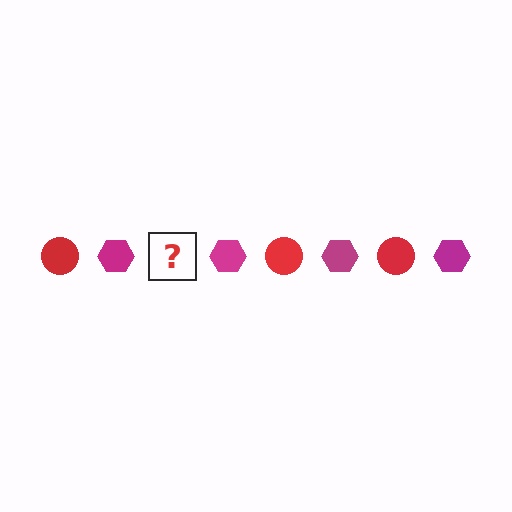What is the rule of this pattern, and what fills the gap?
The rule is that the pattern alternates between red circle and magenta hexagon. The gap should be filled with a red circle.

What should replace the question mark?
The question mark should be replaced with a red circle.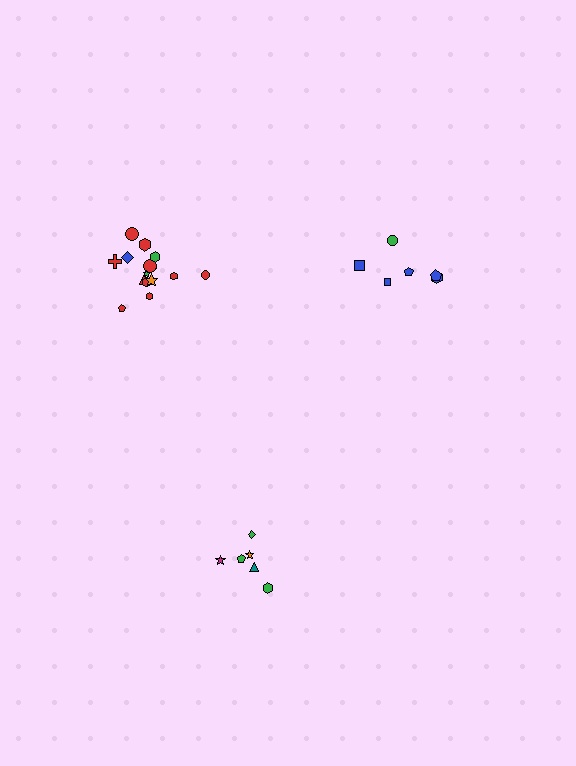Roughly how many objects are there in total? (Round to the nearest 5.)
Roughly 25 objects in total.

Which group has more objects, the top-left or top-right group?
The top-left group.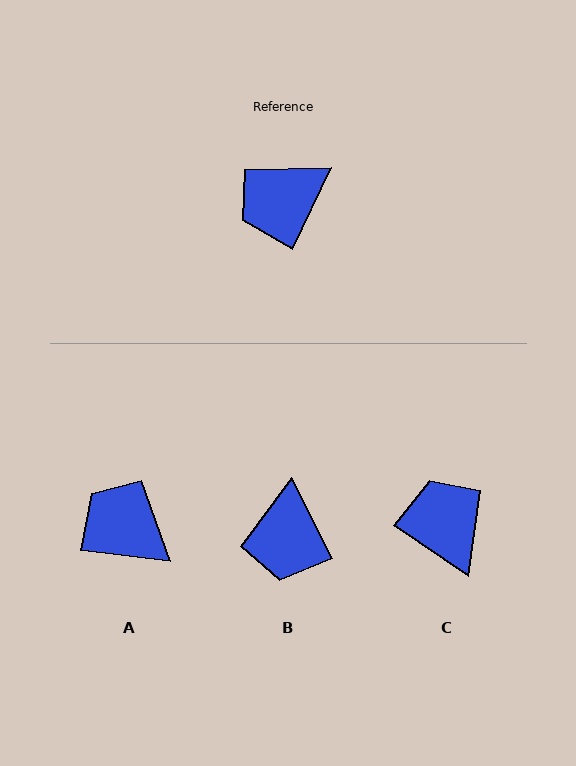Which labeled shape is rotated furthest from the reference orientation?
C, about 98 degrees away.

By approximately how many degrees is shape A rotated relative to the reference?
Approximately 72 degrees clockwise.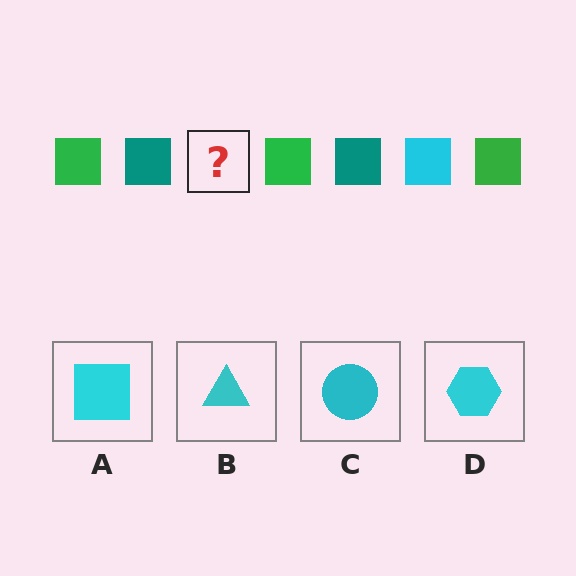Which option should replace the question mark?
Option A.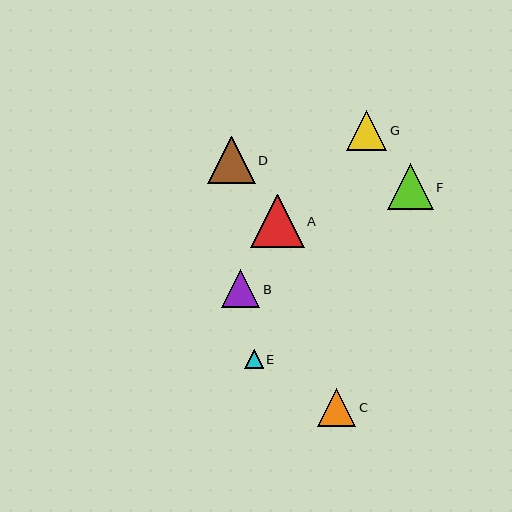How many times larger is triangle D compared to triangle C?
Triangle D is approximately 1.3 times the size of triangle C.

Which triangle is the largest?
Triangle A is the largest with a size of approximately 53 pixels.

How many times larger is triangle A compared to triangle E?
Triangle A is approximately 2.9 times the size of triangle E.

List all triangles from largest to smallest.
From largest to smallest: A, D, F, G, B, C, E.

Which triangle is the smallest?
Triangle E is the smallest with a size of approximately 19 pixels.